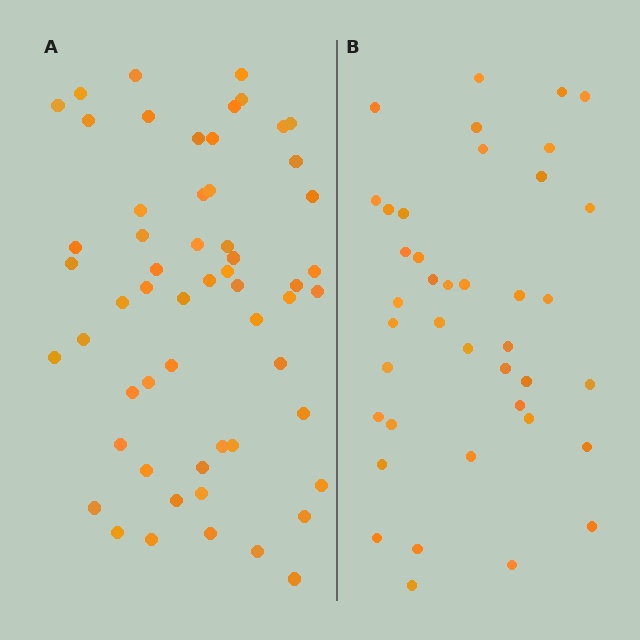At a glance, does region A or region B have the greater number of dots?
Region A (the left region) has more dots.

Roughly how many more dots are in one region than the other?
Region A has approximately 15 more dots than region B.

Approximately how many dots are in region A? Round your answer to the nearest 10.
About 60 dots. (The exact count is 57, which rounds to 60.)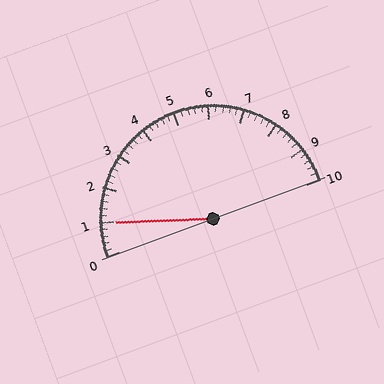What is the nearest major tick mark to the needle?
The nearest major tick mark is 1.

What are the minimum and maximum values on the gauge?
The gauge ranges from 0 to 10.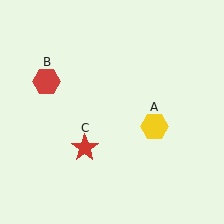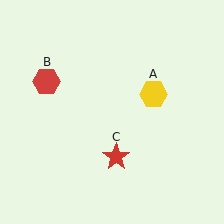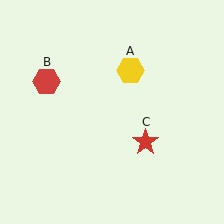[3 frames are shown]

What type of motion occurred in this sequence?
The yellow hexagon (object A), red star (object C) rotated counterclockwise around the center of the scene.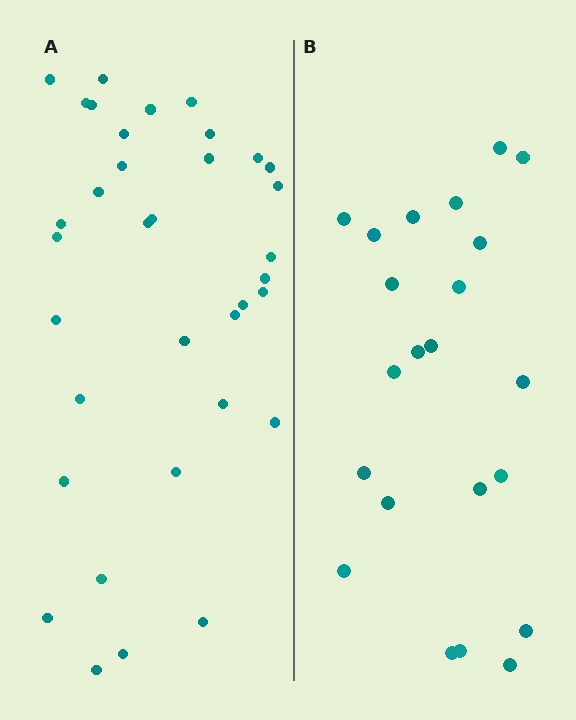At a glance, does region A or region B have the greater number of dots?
Region A (the left region) has more dots.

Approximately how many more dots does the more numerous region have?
Region A has approximately 15 more dots than region B.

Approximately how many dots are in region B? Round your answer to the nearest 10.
About 20 dots. (The exact count is 22, which rounds to 20.)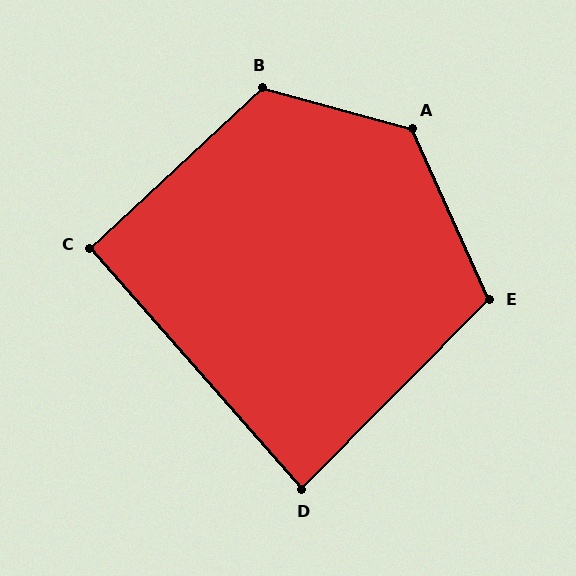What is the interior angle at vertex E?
Approximately 111 degrees (obtuse).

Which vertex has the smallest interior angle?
D, at approximately 86 degrees.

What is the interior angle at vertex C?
Approximately 92 degrees (approximately right).